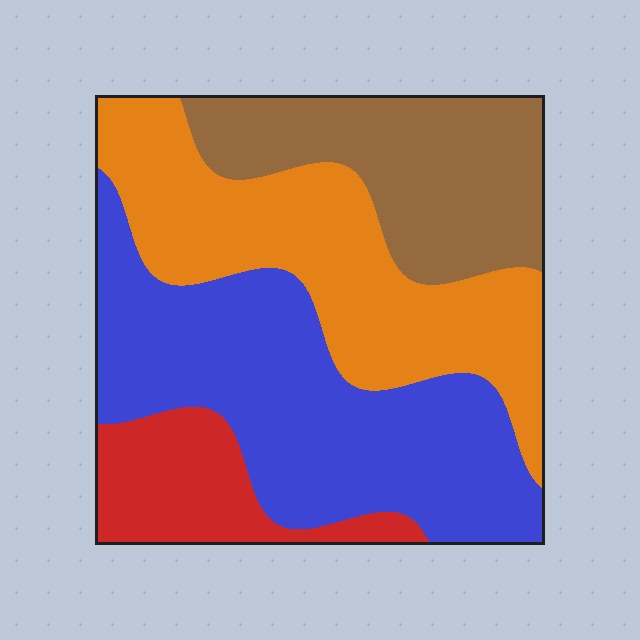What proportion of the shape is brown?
Brown covers roughly 20% of the shape.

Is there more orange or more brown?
Orange.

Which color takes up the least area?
Red, at roughly 10%.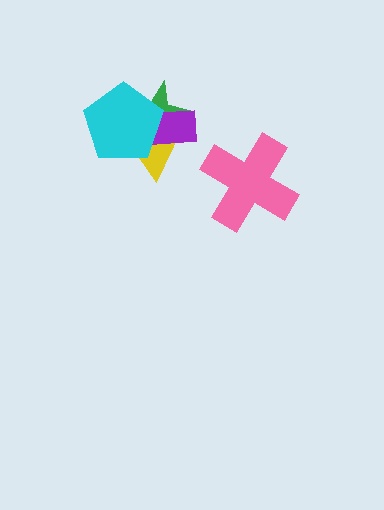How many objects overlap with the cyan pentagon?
3 objects overlap with the cyan pentagon.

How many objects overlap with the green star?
3 objects overlap with the green star.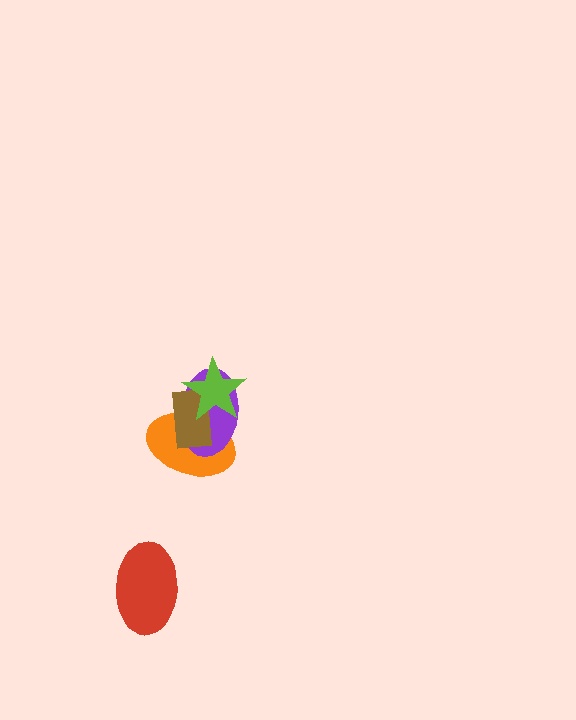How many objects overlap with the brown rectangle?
3 objects overlap with the brown rectangle.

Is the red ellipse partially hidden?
No, no other shape covers it.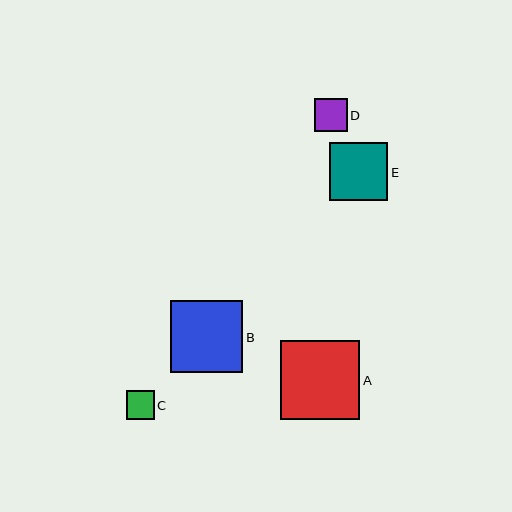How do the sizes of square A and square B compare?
Square A and square B are approximately the same size.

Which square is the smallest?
Square C is the smallest with a size of approximately 28 pixels.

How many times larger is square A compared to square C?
Square A is approximately 2.8 times the size of square C.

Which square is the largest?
Square A is the largest with a size of approximately 79 pixels.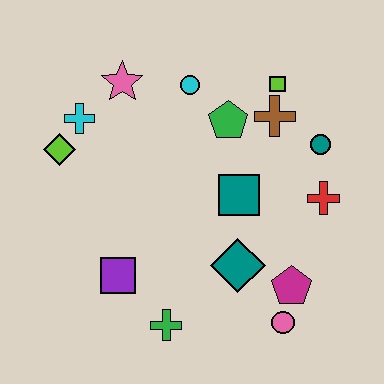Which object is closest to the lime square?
The brown cross is closest to the lime square.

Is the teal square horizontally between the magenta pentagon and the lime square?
No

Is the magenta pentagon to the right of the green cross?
Yes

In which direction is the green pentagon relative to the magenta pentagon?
The green pentagon is above the magenta pentagon.